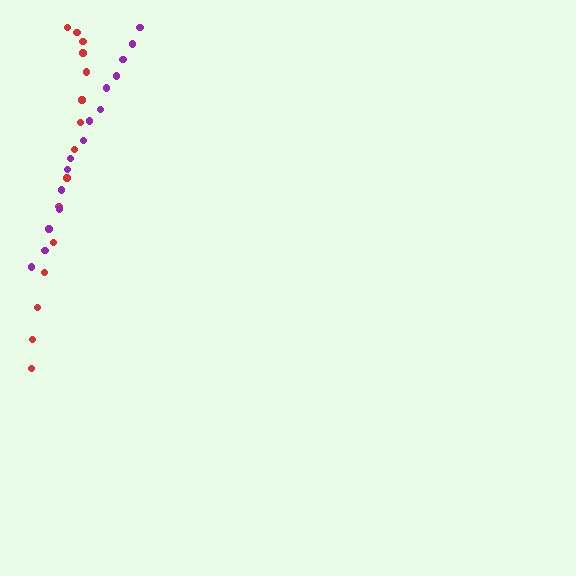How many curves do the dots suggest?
There are 2 distinct paths.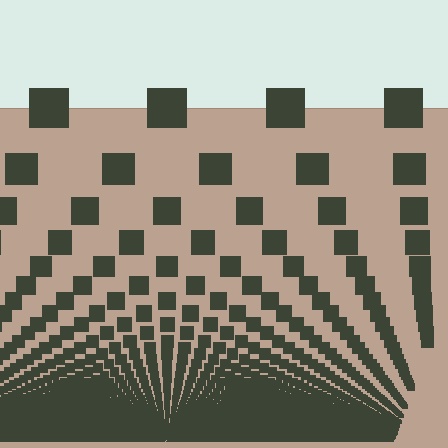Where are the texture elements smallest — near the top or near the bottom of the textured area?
Near the bottom.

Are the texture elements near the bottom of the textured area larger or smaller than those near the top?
Smaller. The gradient is inverted — elements near the bottom are smaller and denser.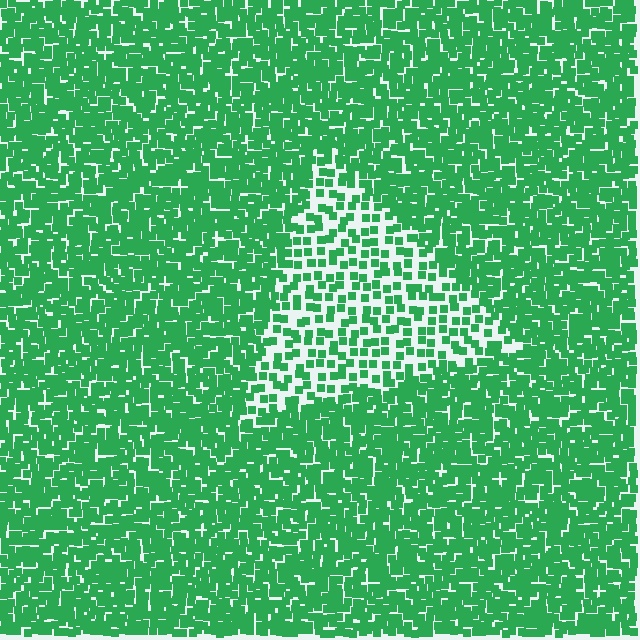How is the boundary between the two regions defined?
The boundary is defined by a change in element density (approximately 2.3x ratio). All elements are the same color, size, and shape.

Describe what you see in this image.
The image contains small green elements arranged at two different densities. A triangle-shaped region is visible where the elements are less densely packed than the surrounding area.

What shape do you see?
I see a triangle.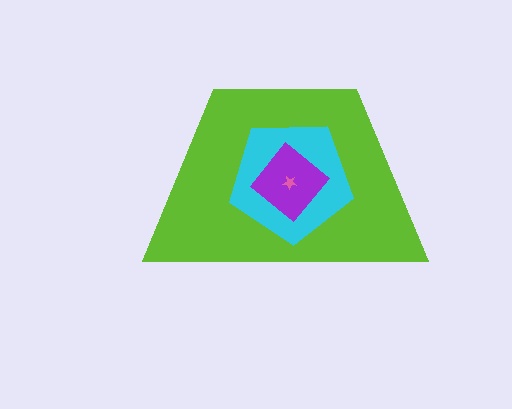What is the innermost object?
The pink star.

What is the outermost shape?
The lime trapezoid.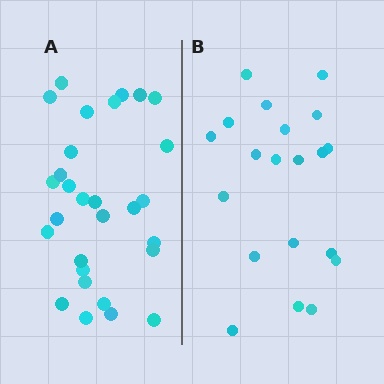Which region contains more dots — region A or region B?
Region A (the left region) has more dots.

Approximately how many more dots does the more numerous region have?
Region A has roughly 8 or so more dots than region B.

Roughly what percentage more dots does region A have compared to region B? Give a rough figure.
About 45% more.